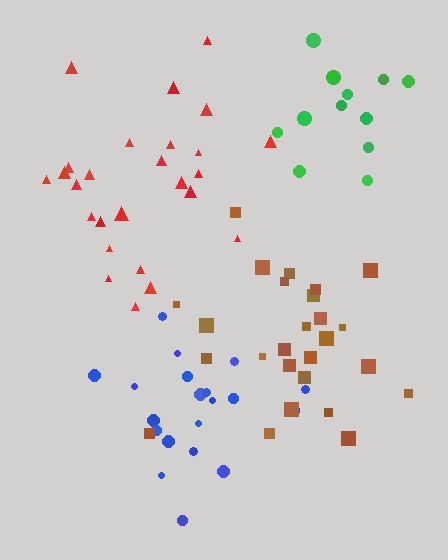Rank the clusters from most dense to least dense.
green, blue, brown, red.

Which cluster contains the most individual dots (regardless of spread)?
Red (26).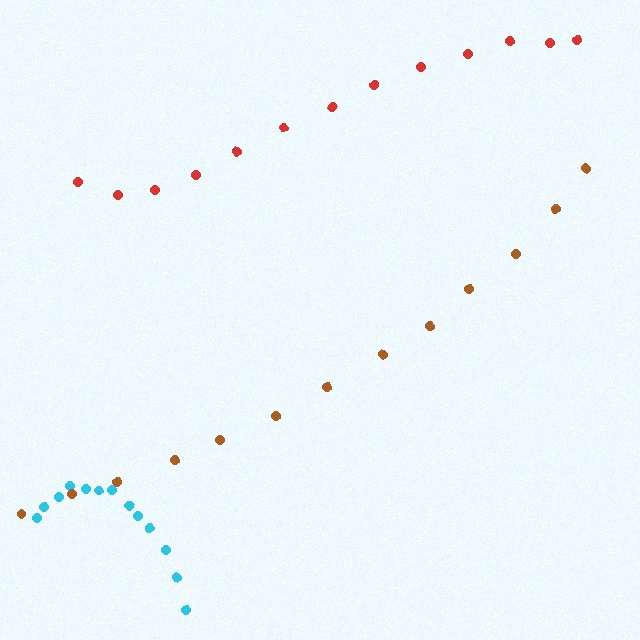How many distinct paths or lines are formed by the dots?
There are 3 distinct paths.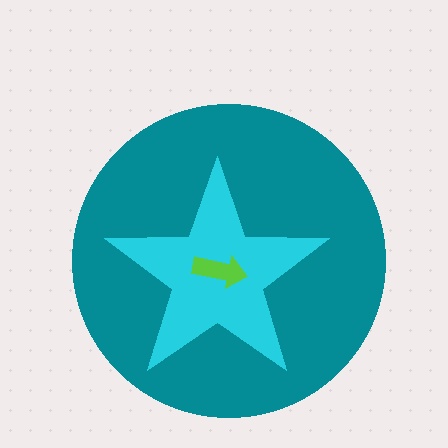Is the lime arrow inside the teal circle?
Yes.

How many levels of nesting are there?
3.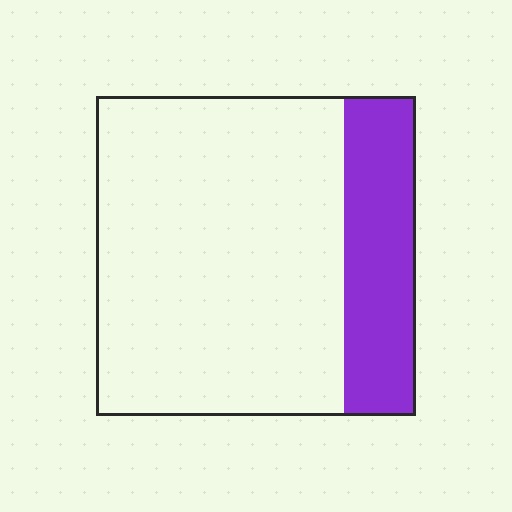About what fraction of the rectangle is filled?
About one fifth (1/5).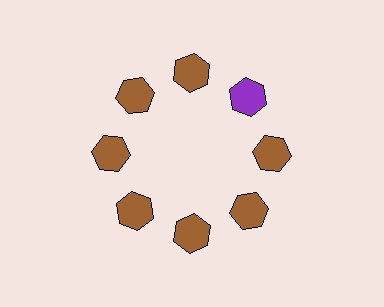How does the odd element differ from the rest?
It has a different color: purple instead of brown.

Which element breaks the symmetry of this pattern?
The purple hexagon at roughly the 2 o'clock position breaks the symmetry. All other shapes are brown hexagons.